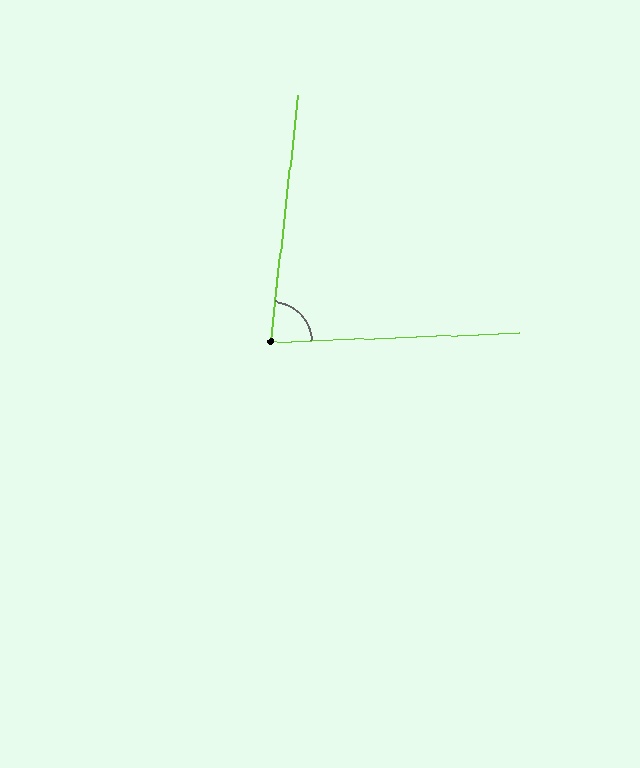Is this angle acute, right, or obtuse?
It is acute.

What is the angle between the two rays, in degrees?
Approximately 82 degrees.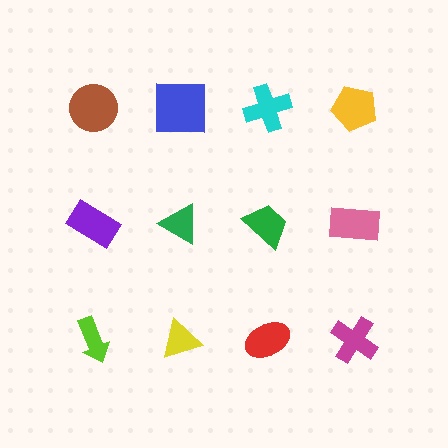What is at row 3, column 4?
A magenta cross.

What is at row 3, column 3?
A red ellipse.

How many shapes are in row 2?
4 shapes.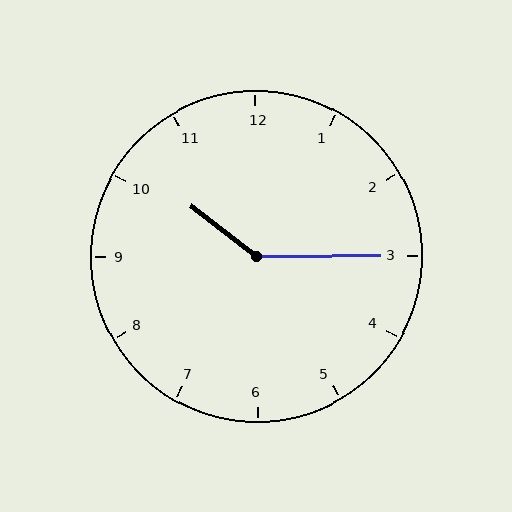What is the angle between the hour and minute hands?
Approximately 142 degrees.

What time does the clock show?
10:15.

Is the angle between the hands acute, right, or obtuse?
It is obtuse.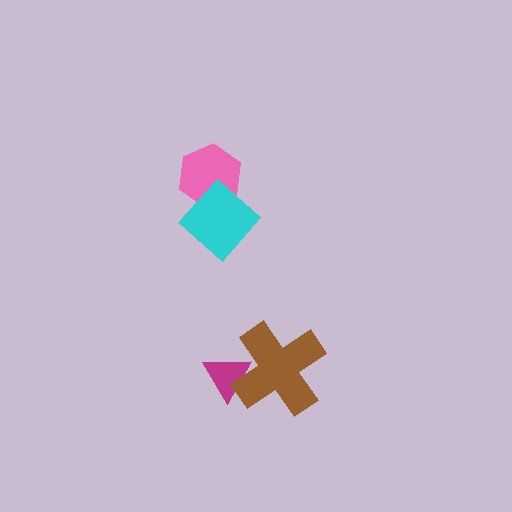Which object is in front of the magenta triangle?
The brown cross is in front of the magenta triangle.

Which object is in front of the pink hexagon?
The cyan diamond is in front of the pink hexagon.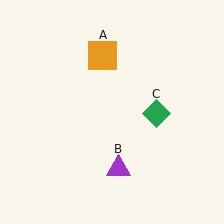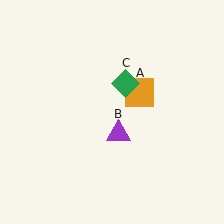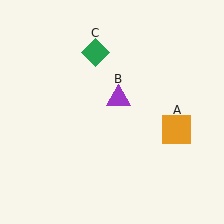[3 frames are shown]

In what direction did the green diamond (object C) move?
The green diamond (object C) moved up and to the left.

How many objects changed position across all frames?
3 objects changed position: orange square (object A), purple triangle (object B), green diamond (object C).